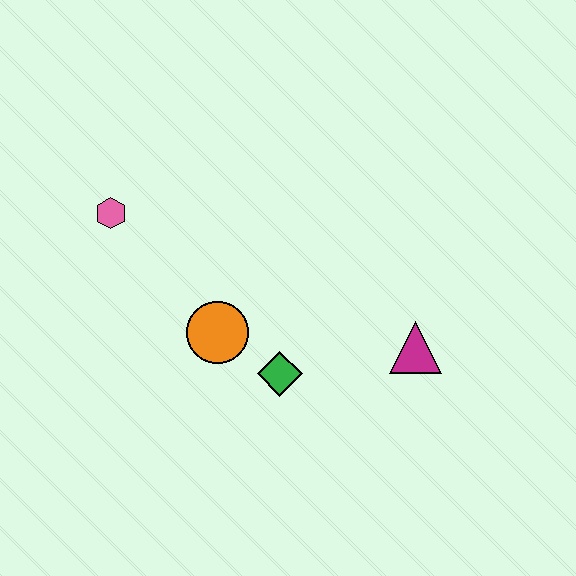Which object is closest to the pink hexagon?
The orange circle is closest to the pink hexagon.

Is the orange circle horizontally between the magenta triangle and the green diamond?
No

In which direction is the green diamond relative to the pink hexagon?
The green diamond is to the right of the pink hexagon.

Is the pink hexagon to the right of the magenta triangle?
No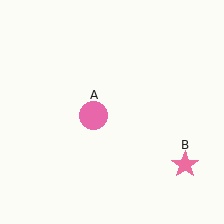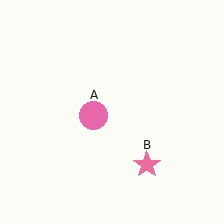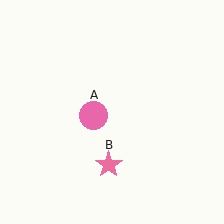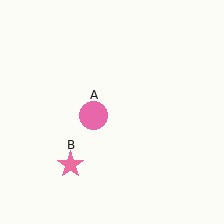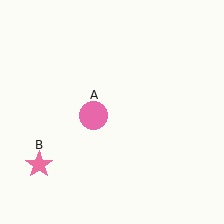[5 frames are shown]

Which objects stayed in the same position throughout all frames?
Pink circle (object A) remained stationary.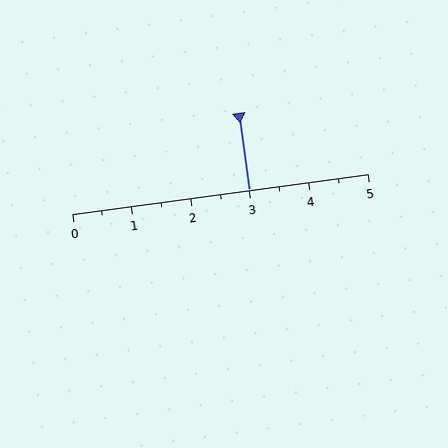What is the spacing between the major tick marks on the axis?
The major ticks are spaced 1 apart.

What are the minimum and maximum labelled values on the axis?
The axis runs from 0 to 5.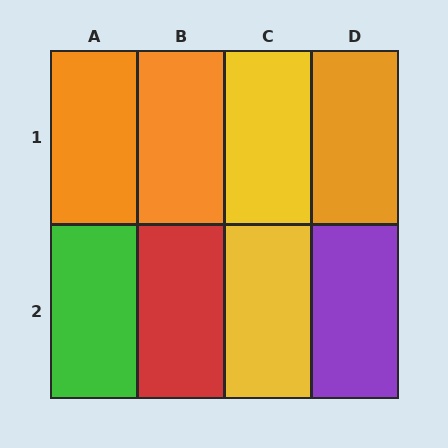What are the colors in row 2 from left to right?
Green, red, yellow, purple.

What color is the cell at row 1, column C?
Yellow.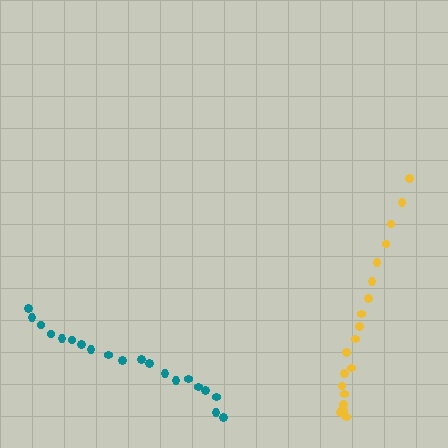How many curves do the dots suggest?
There are 2 distinct paths.